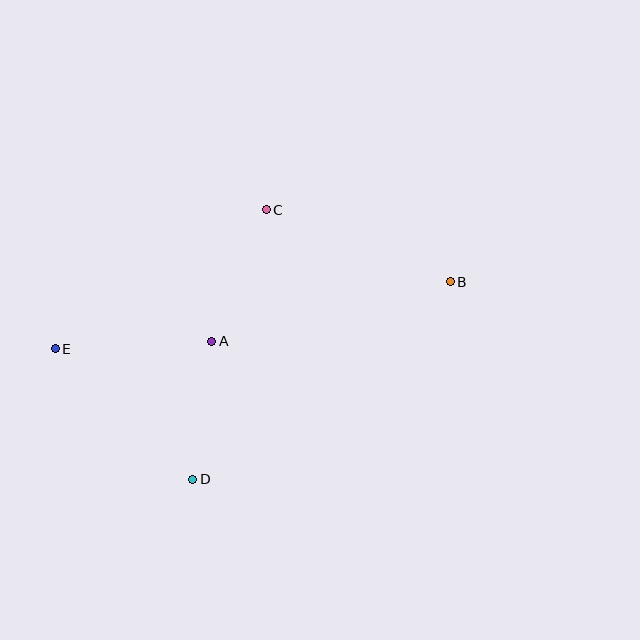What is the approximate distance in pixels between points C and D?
The distance between C and D is approximately 280 pixels.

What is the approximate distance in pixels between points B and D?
The distance between B and D is approximately 325 pixels.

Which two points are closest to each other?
Points A and D are closest to each other.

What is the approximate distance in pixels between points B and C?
The distance between B and C is approximately 198 pixels.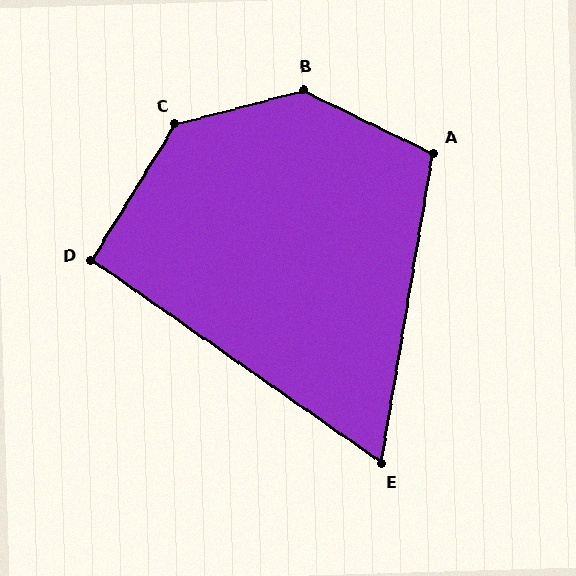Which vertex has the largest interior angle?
B, at approximately 139 degrees.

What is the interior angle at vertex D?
Approximately 93 degrees (approximately right).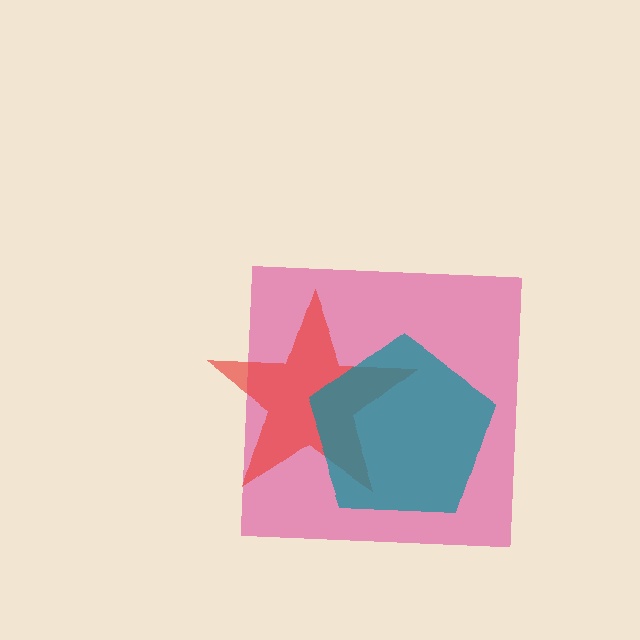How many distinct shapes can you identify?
There are 3 distinct shapes: a pink square, a red star, a teal pentagon.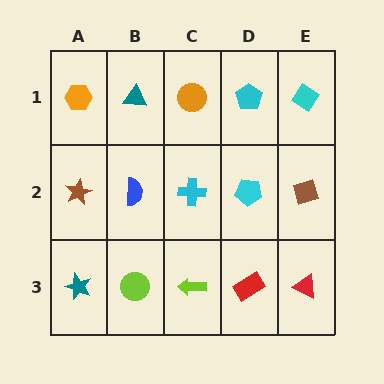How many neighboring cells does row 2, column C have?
4.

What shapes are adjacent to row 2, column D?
A cyan pentagon (row 1, column D), a red rectangle (row 3, column D), a cyan cross (row 2, column C), a brown diamond (row 2, column E).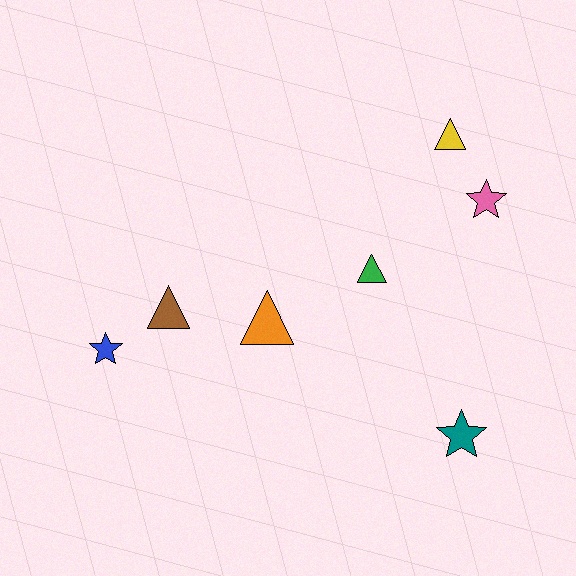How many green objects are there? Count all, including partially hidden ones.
There is 1 green object.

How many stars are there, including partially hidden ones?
There are 3 stars.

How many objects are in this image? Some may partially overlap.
There are 7 objects.